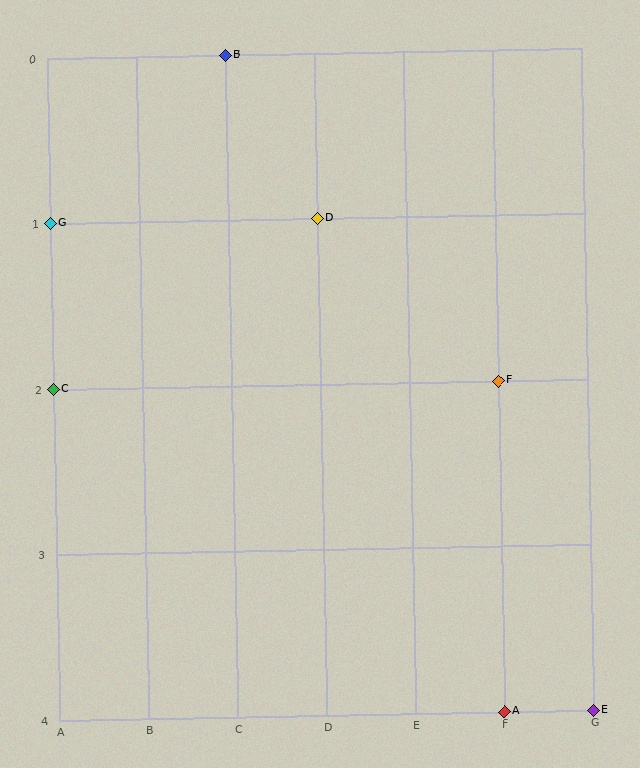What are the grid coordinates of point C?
Point C is at grid coordinates (A, 2).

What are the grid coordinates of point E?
Point E is at grid coordinates (G, 4).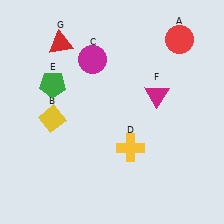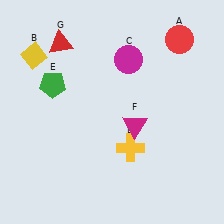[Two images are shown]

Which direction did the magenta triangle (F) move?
The magenta triangle (F) moved down.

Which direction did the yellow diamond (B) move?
The yellow diamond (B) moved up.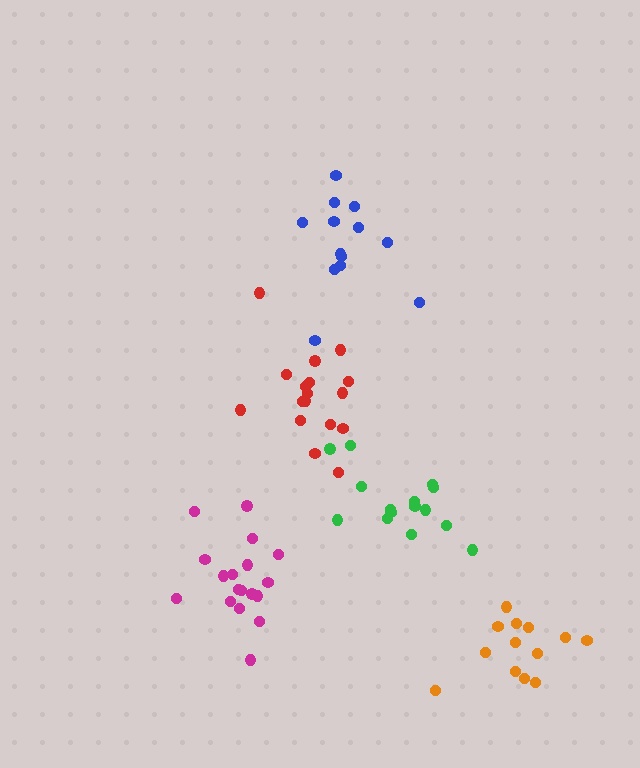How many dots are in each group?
Group 1: 13 dots, Group 2: 17 dots, Group 3: 15 dots, Group 4: 13 dots, Group 5: 18 dots (76 total).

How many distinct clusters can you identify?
There are 5 distinct clusters.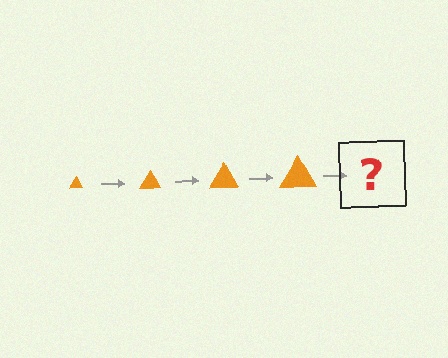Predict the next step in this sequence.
The next step is an orange triangle, larger than the previous one.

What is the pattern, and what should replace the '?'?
The pattern is that the triangle gets progressively larger each step. The '?' should be an orange triangle, larger than the previous one.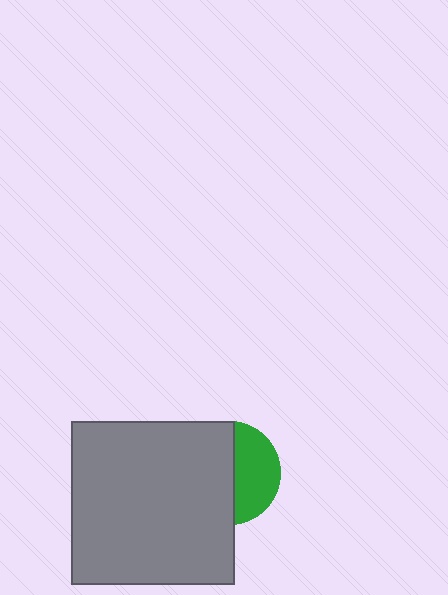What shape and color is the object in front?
The object in front is a gray square.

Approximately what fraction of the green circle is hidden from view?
Roughly 57% of the green circle is hidden behind the gray square.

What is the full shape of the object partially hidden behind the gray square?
The partially hidden object is a green circle.